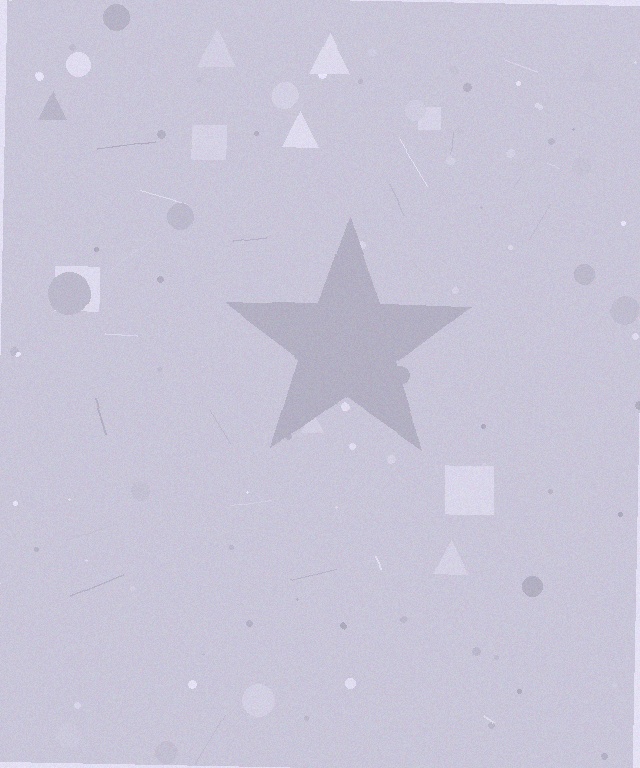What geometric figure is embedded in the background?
A star is embedded in the background.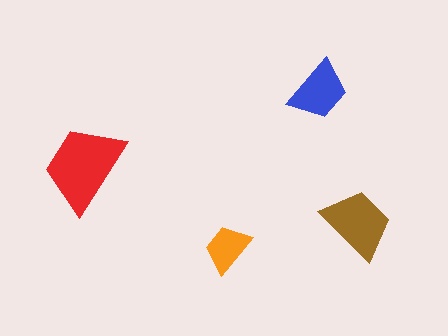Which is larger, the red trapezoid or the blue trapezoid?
The red one.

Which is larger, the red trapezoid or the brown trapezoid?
The red one.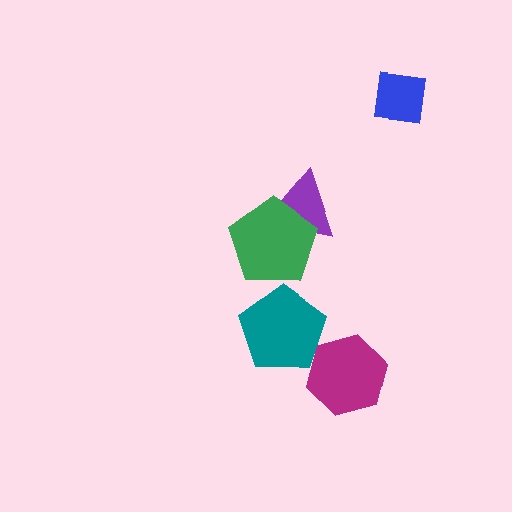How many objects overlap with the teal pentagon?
1 object overlaps with the teal pentagon.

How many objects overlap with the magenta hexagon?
1 object overlaps with the magenta hexagon.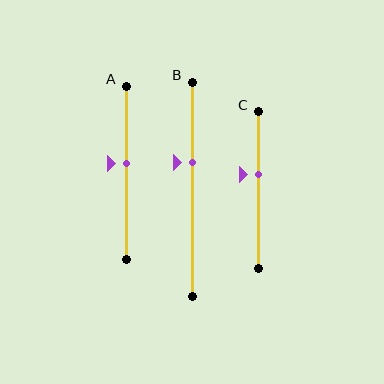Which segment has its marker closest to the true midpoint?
Segment A has its marker closest to the true midpoint.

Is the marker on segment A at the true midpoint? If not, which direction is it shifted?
No, the marker on segment A is shifted upward by about 5% of the segment length.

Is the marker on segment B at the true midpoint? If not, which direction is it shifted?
No, the marker on segment B is shifted upward by about 13% of the segment length.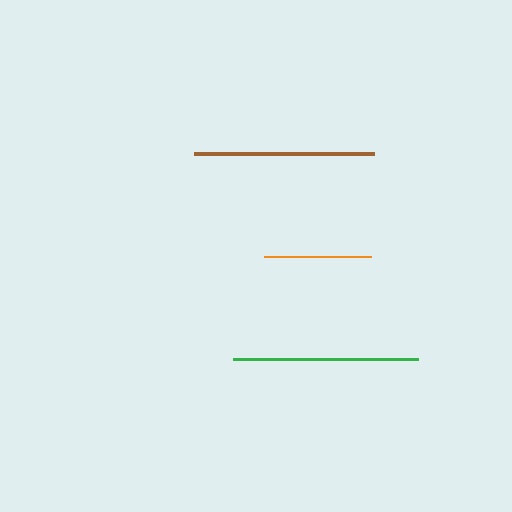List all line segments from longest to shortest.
From longest to shortest: green, brown, orange.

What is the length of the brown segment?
The brown segment is approximately 180 pixels long.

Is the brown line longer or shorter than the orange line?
The brown line is longer than the orange line.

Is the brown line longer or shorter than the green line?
The green line is longer than the brown line.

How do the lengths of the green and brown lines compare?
The green and brown lines are approximately the same length.